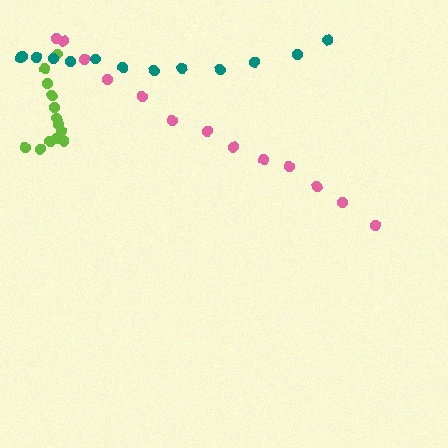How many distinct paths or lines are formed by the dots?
There are 3 distinct paths.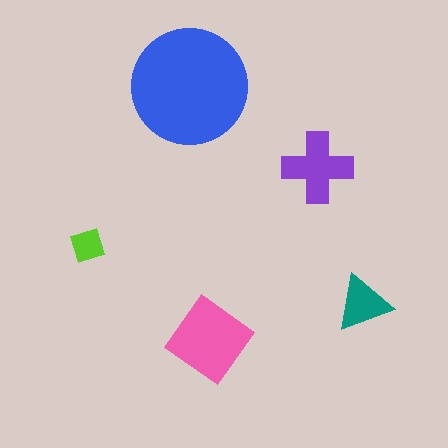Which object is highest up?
The blue circle is topmost.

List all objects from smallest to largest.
The lime square, the teal triangle, the purple cross, the pink diamond, the blue circle.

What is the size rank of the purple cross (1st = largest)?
3rd.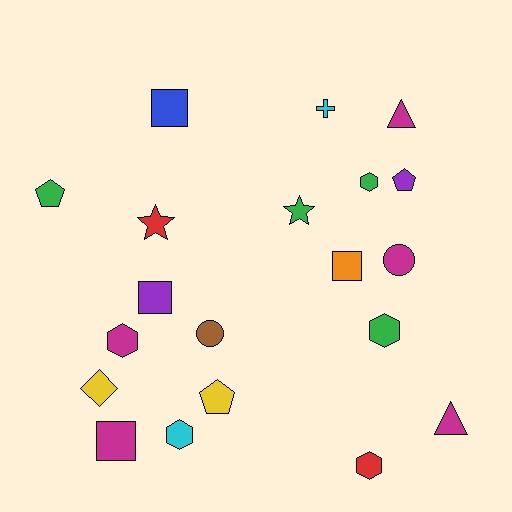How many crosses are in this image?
There is 1 cross.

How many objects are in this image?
There are 20 objects.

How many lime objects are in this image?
There are no lime objects.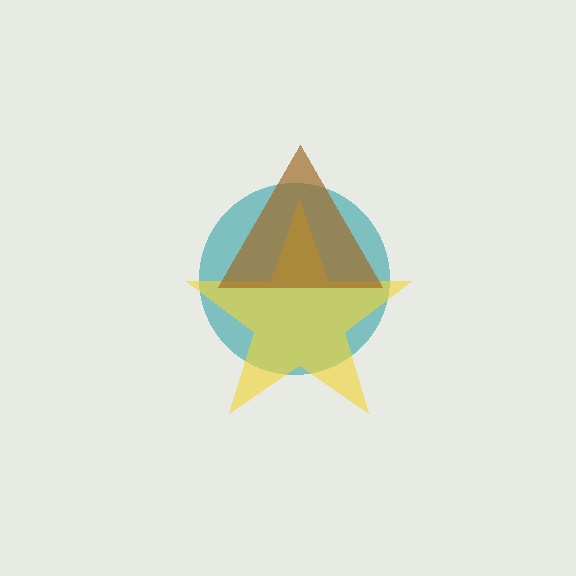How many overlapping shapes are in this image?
There are 3 overlapping shapes in the image.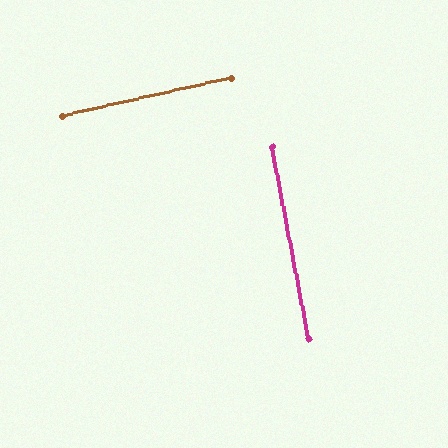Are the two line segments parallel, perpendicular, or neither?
Perpendicular — they meet at approximately 88°.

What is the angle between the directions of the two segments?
Approximately 88 degrees.